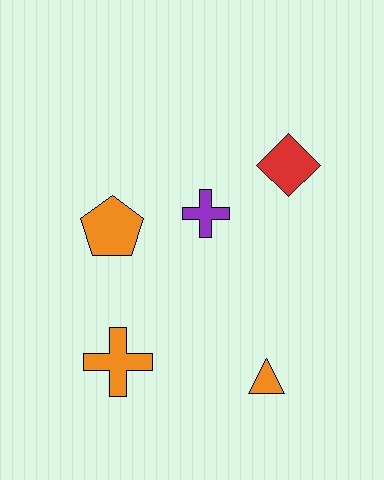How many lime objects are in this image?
There are no lime objects.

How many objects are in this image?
There are 5 objects.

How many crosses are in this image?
There are 2 crosses.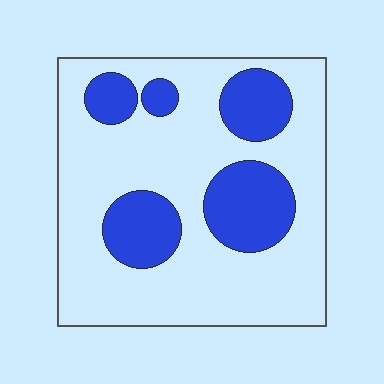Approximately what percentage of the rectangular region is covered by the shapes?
Approximately 25%.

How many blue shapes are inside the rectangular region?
5.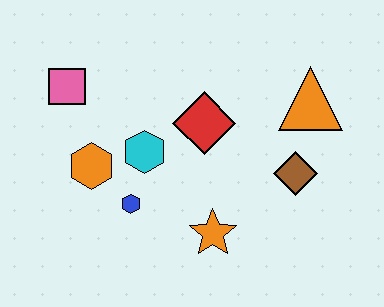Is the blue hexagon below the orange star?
No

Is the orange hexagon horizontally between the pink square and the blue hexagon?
Yes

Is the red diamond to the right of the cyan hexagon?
Yes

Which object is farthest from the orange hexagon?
The orange triangle is farthest from the orange hexagon.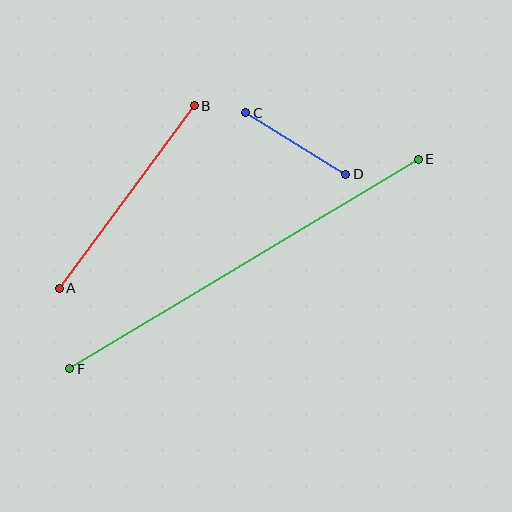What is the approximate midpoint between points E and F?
The midpoint is at approximately (244, 264) pixels.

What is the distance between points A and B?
The distance is approximately 227 pixels.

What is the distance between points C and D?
The distance is approximately 117 pixels.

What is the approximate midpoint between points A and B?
The midpoint is at approximately (127, 197) pixels.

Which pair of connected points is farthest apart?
Points E and F are farthest apart.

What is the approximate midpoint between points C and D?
The midpoint is at approximately (296, 144) pixels.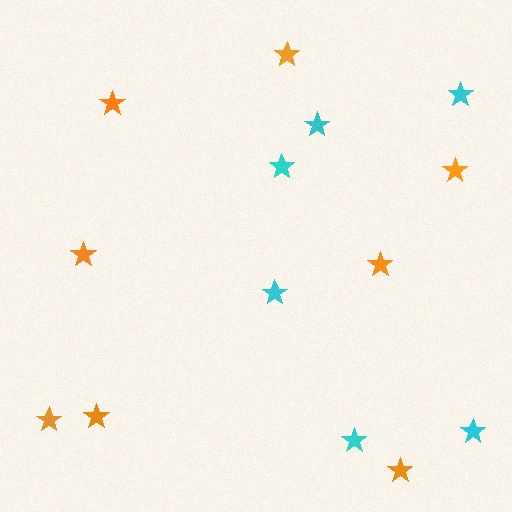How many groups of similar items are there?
There are 2 groups: one group of cyan stars (6) and one group of orange stars (8).